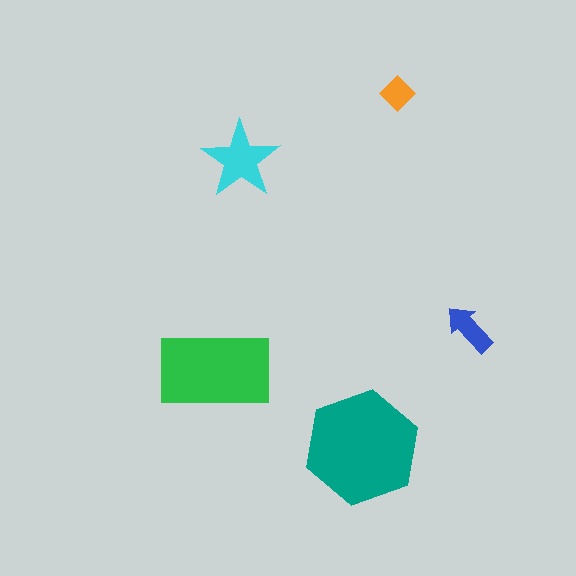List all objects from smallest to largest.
The orange diamond, the blue arrow, the cyan star, the green rectangle, the teal hexagon.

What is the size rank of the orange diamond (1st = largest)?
5th.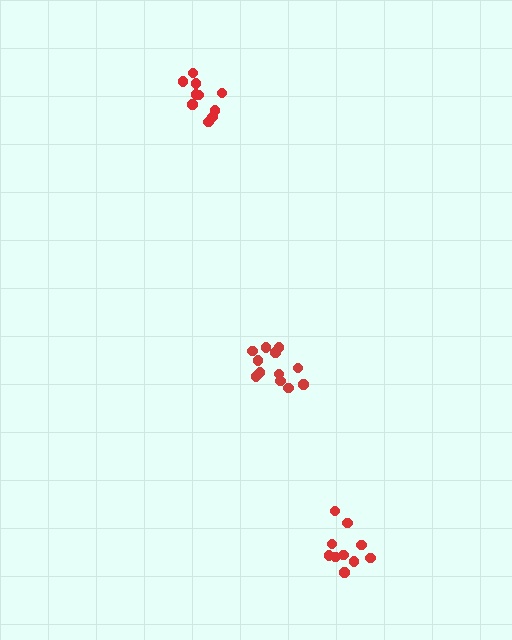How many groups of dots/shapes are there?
There are 3 groups.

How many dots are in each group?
Group 1: 10 dots, Group 2: 10 dots, Group 3: 12 dots (32 total).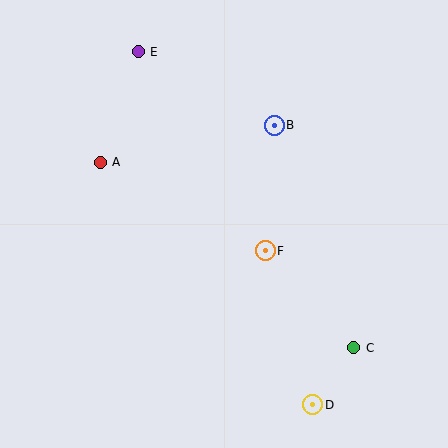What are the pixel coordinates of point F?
Point F is at (265, 251).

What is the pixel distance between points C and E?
The distance between C and E is 366 pixels.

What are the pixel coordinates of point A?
Point A is at (100, 162).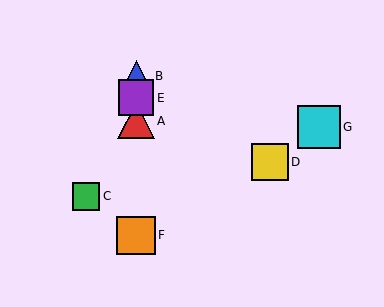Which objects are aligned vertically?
Objects A, B, E, F are aligned vertically.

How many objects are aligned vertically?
4 objects (A, B, E, F) are aligned vertically.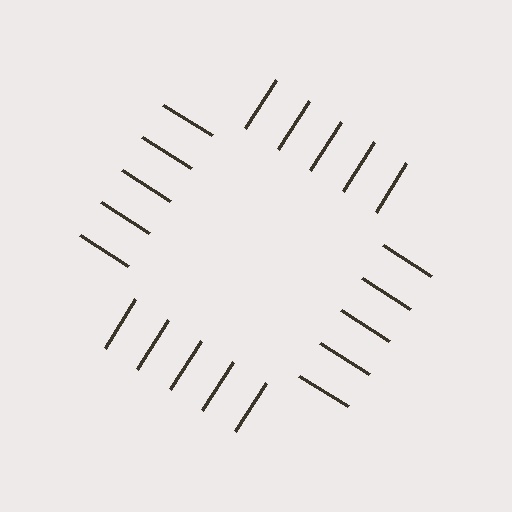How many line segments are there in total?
20 — 5 along each of the 4 edges.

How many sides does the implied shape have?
4 sides — the line-ends trace a square.